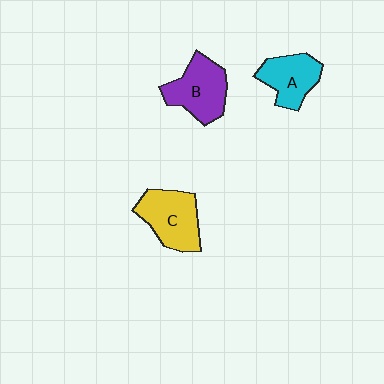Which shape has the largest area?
Shape C (yellow).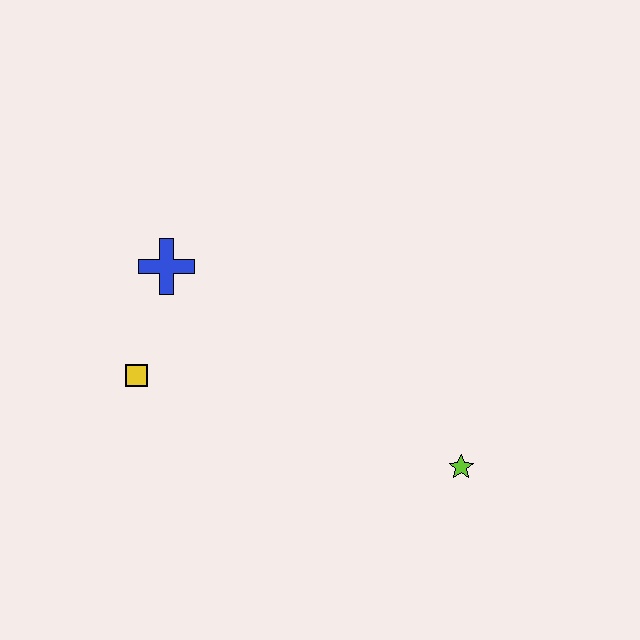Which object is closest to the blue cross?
The yellow square is closest to the blue cross.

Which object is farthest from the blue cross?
The lime star is farthest from the blue cross.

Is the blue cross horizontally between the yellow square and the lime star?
Yes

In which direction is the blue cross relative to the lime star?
The blue cross is to the left of the lime star.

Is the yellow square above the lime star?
Yes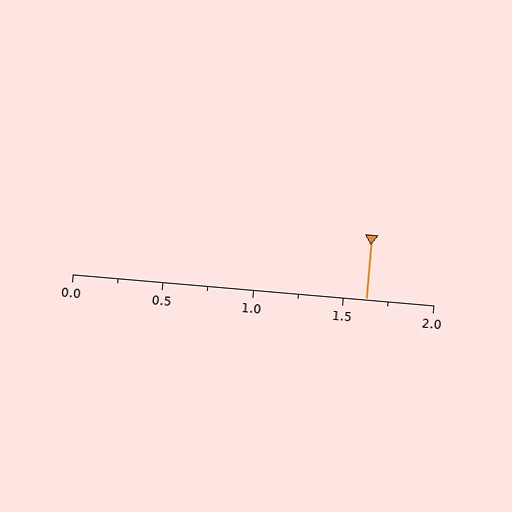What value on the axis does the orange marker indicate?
The marker indicates approximately 1.62.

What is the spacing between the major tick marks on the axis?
The major ticks are spaced 0.5 apart.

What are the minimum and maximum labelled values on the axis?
The axis runs from 0.0 to 2.0.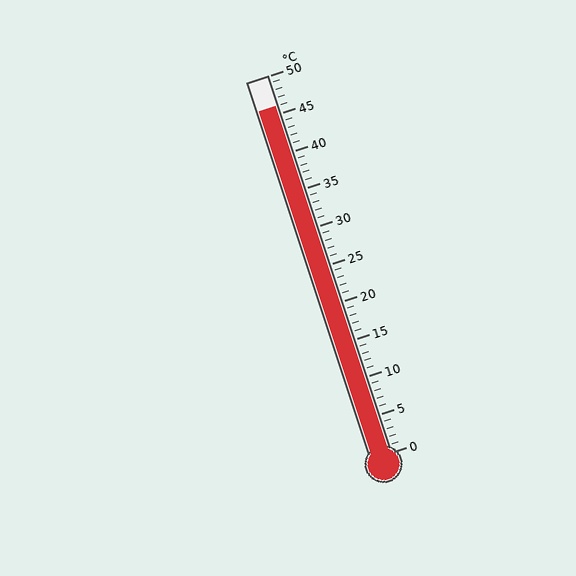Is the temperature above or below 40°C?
The temperature is above 40°C.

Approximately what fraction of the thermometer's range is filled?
The thermometer is filled to approximately 90% of its range.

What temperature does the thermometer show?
The thermometer shows approximately 46°C.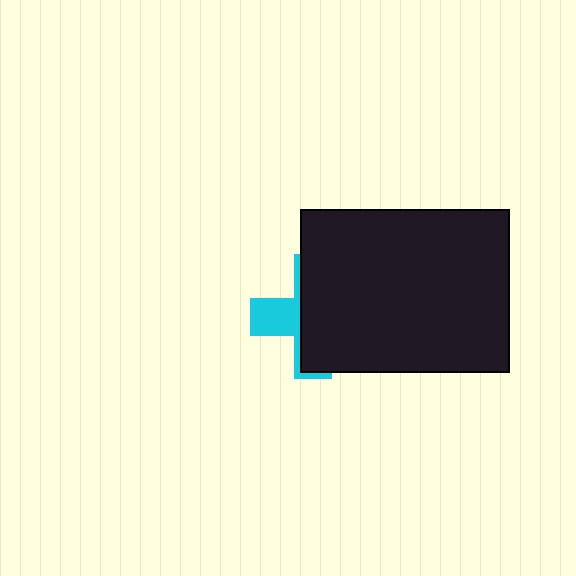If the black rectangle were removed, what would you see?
You would see the complete cyan cross.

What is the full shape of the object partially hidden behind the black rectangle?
The partially hidden object is a cyan cross.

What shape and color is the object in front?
The object in front is a black rectangle.